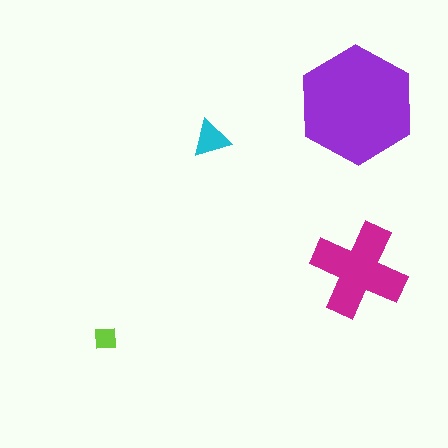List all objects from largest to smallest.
The purple hexagon, the magenta cross, the cyan triangle, the lime square.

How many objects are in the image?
There are 4 objects in the image.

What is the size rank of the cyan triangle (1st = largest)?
3rd.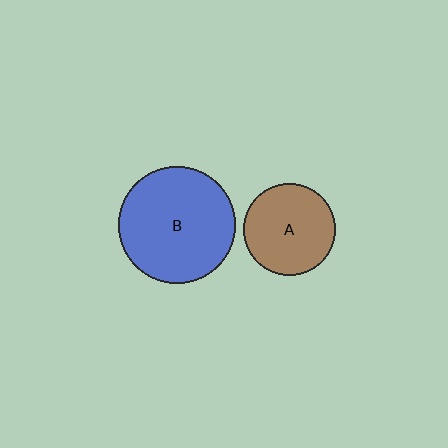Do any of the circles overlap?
No, none of the circles overlap.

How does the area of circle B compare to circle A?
Approximately 1.6 times.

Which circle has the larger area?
Circle B (blue).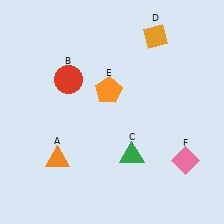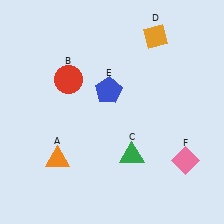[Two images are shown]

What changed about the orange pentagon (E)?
In Image 1, E is orange. In Image 2, it changed to blue.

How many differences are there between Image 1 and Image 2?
There is 1 difference between the two images.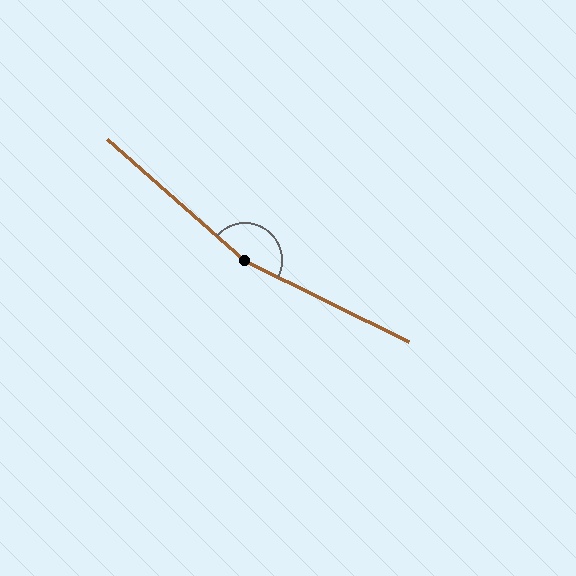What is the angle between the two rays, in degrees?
Approximately 165 degrees.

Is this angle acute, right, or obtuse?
It is obtuse.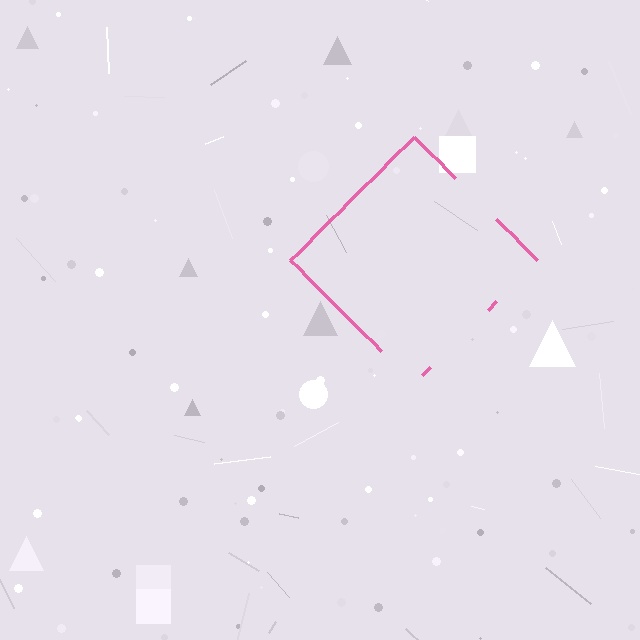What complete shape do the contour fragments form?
The contour fragments form a diamond.